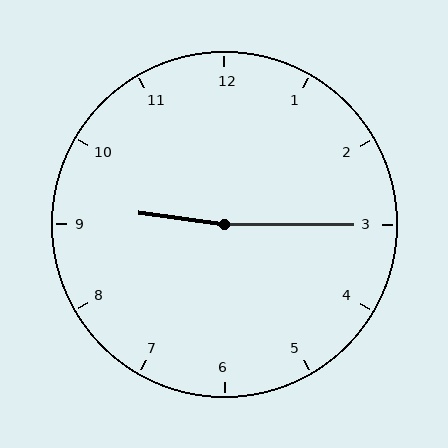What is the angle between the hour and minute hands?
Approximately 172 degrees.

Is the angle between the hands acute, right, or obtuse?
It is obtuse.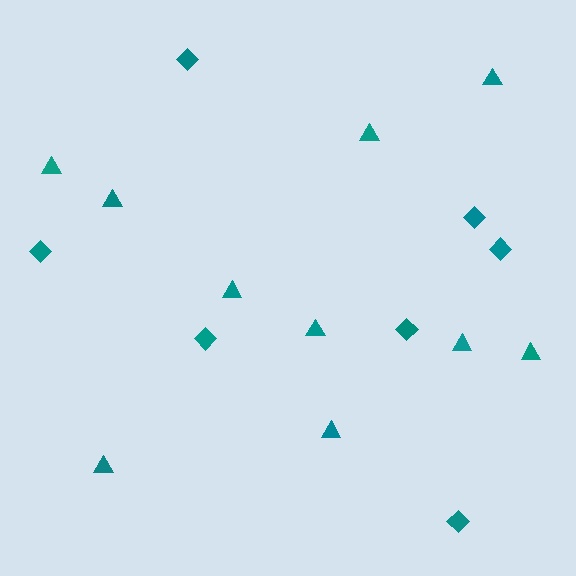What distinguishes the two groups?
There are 2 groups: one group of diamonds (7) and one group of triangles (10).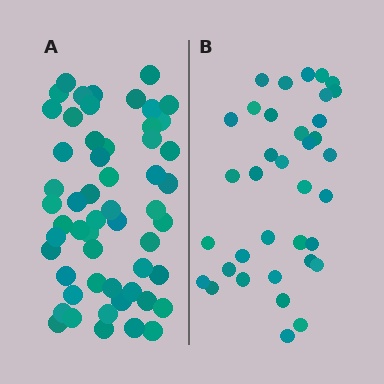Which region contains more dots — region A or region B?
Region A (the left region) has more dots.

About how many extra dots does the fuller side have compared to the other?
Region A has approximately 20 more dots than region B.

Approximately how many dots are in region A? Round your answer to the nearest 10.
About 60 dots. (The exact count is 55, which rounds to 60.)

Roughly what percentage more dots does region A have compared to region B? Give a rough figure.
About 55% more.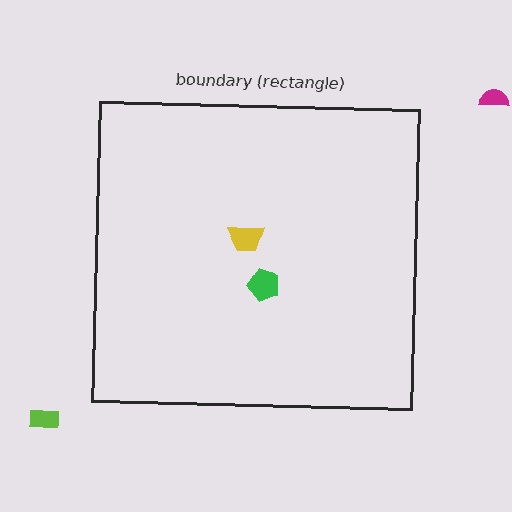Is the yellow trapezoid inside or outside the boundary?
Inside.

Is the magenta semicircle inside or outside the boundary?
Outside.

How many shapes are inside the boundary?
2 inside, 2 outside.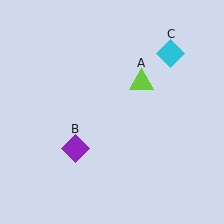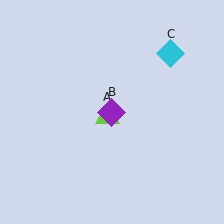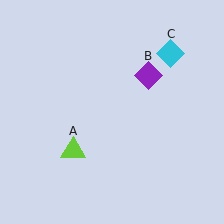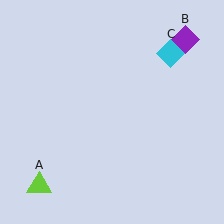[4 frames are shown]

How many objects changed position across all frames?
2 objects changed position: lime triangle (object A), purple diamond (object B).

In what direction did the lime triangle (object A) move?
The lime triangle (object A) moved down and to the left.